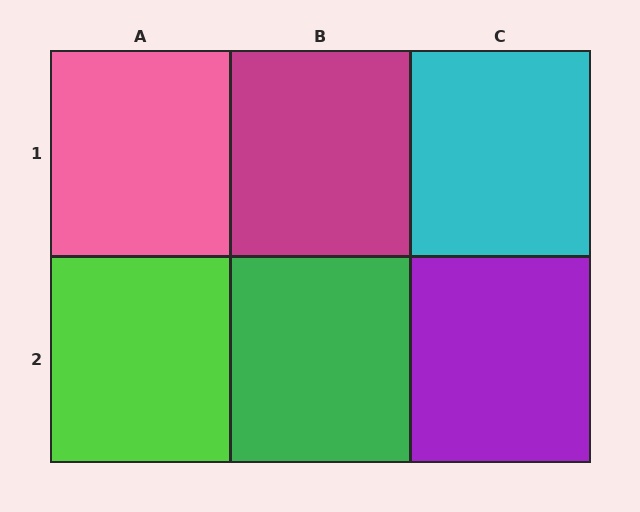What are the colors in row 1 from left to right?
Pink, magenta, cyan.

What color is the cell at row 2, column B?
Green.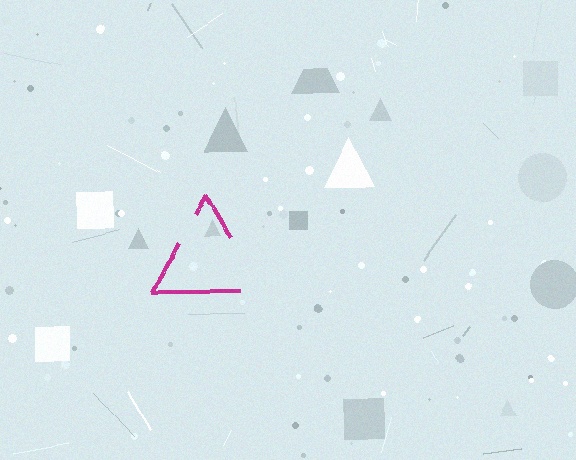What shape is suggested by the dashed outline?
The dashed outline suggests a triangle.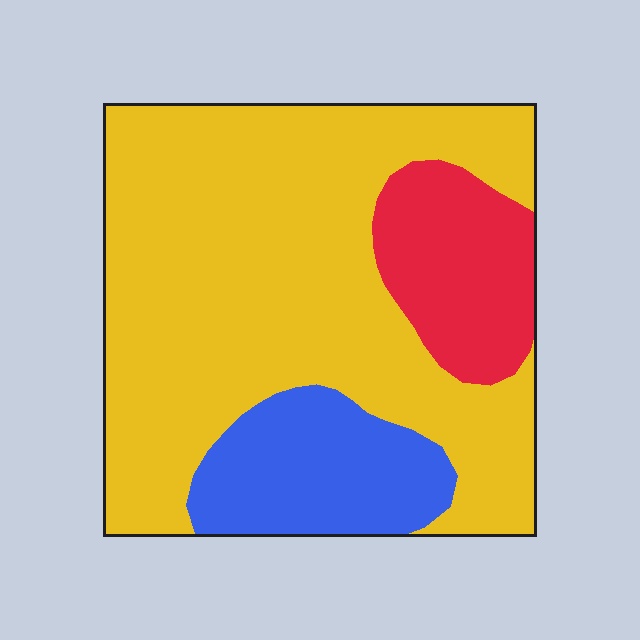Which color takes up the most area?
Yellow, at roughly 70%.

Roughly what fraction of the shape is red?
Red takes up about one sixth (1/6) of the shape.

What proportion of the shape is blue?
Blue covers 16% of the shape.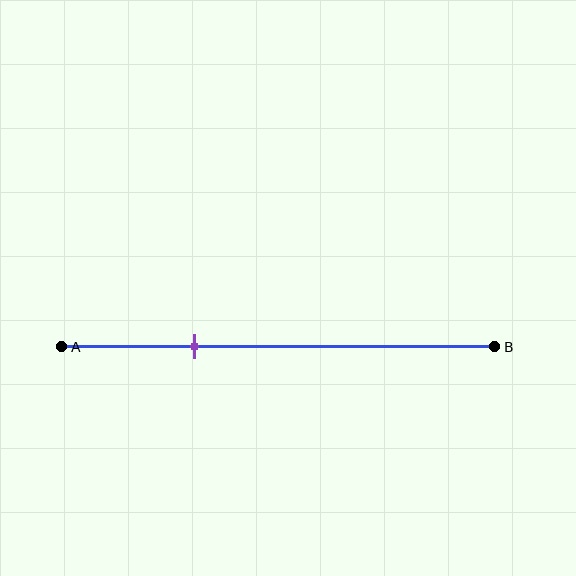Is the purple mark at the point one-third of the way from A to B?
Yes, the mark is approximately at the one-third point.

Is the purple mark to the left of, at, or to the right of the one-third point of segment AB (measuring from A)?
The purple mark is approximately at the one-third point of segment AB.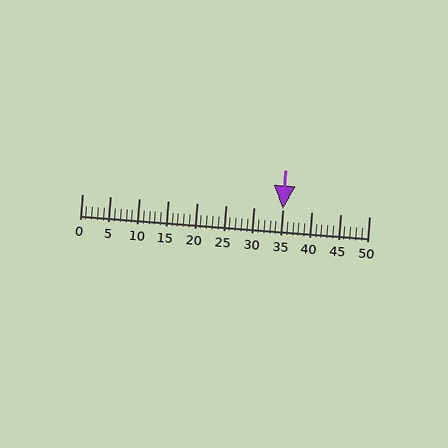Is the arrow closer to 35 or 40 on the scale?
The arrow is closer to 35.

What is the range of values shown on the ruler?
The ruler shows values from 0 to 50.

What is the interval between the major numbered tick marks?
The major tick marks are spaced 5 units apart.